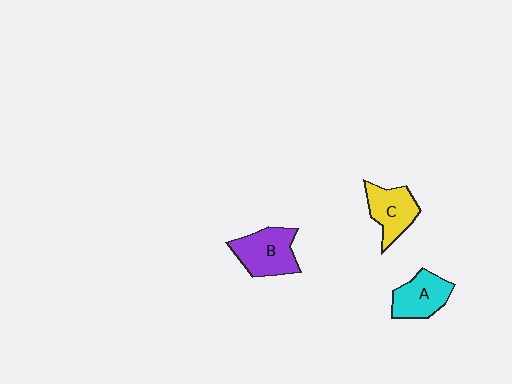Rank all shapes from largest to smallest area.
From largest to smallest: B (purple), C (yellow), A (cyan).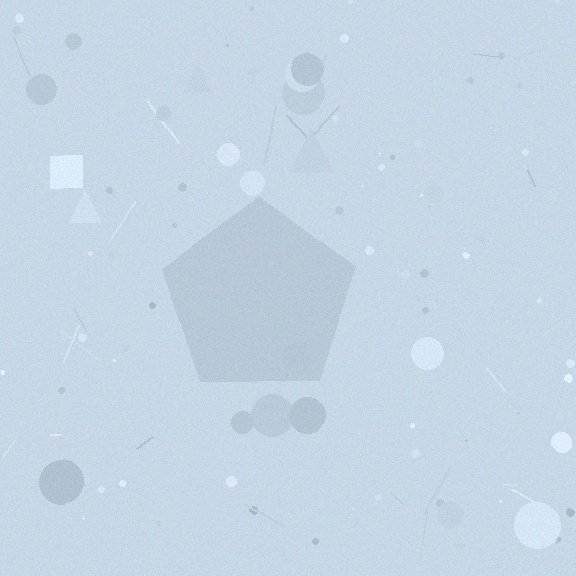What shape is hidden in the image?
A pentagon is hidden in the image.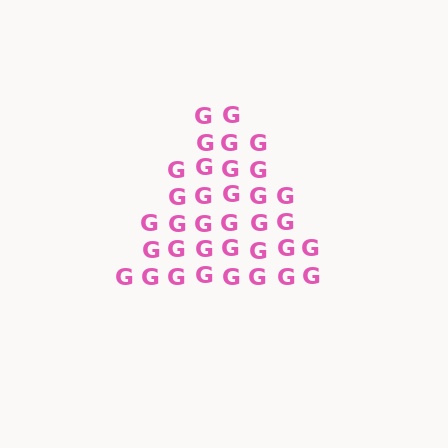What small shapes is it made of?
It is made of small letter G's.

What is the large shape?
The large shape is a triangle.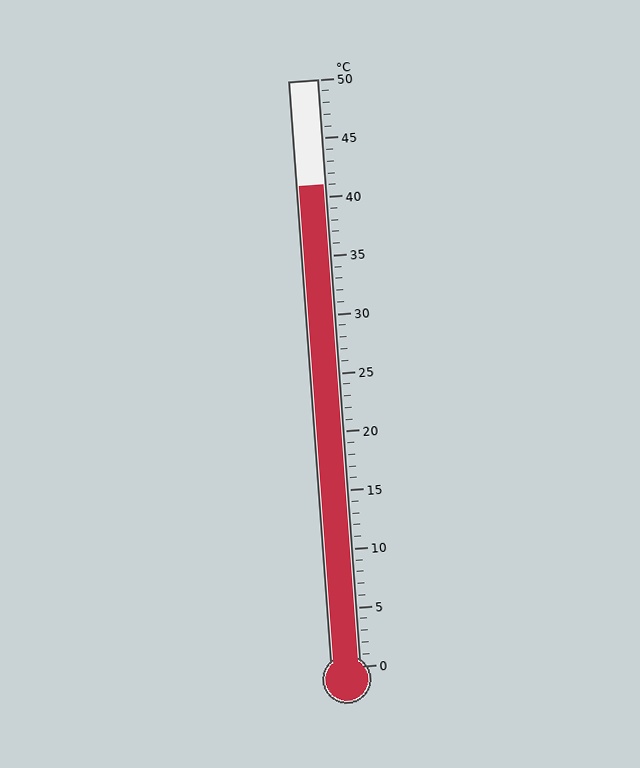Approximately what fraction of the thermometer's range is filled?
The thermometer is filled to approximately 80% of its range.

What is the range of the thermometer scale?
The thermometer scale ranges from 0°C to 50°C.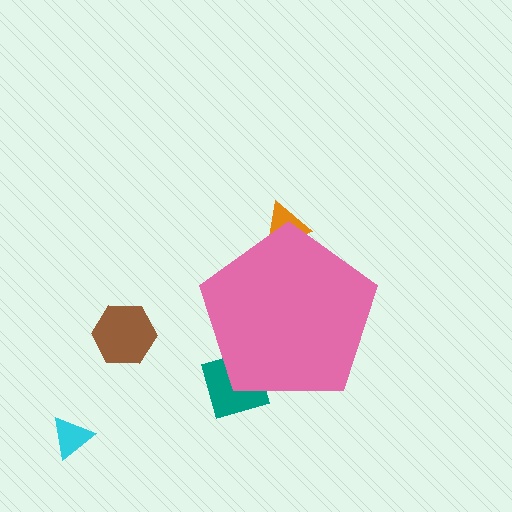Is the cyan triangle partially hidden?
No, the cyan triangle is fully visible.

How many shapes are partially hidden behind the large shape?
2 shapes are partially hidden.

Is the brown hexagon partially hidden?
No, the brown hexagon is fully visible.